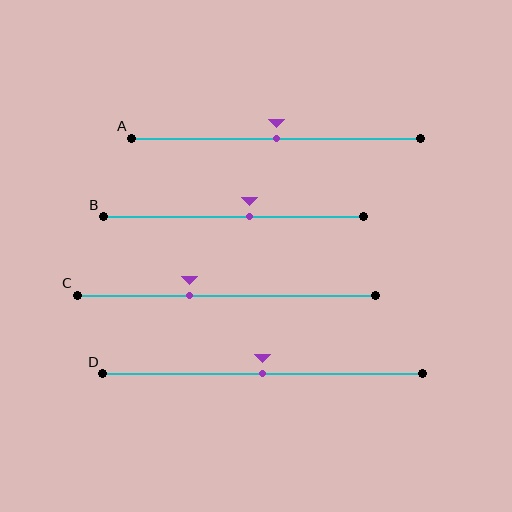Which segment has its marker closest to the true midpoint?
Segment A has its marker closest to the true midpoint.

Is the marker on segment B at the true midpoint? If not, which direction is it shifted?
No, the marker on segment B is shifted to the right by about 6% of the segment length.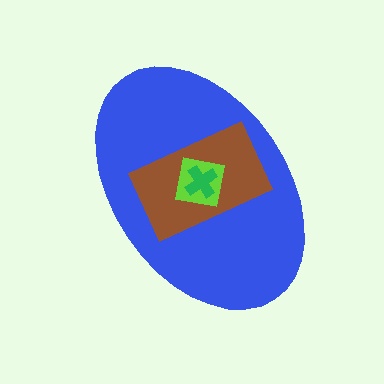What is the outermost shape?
The blue ellipse.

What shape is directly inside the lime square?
The green cross.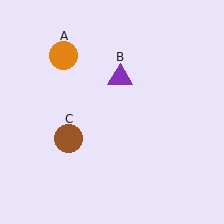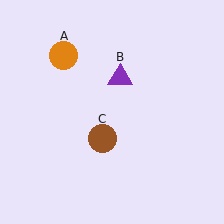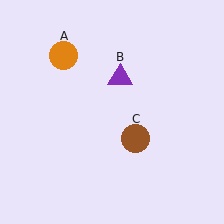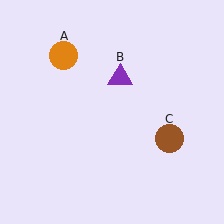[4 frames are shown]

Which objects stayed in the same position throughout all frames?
Orange circle (object A) and purple triangle (object B) remained stationary.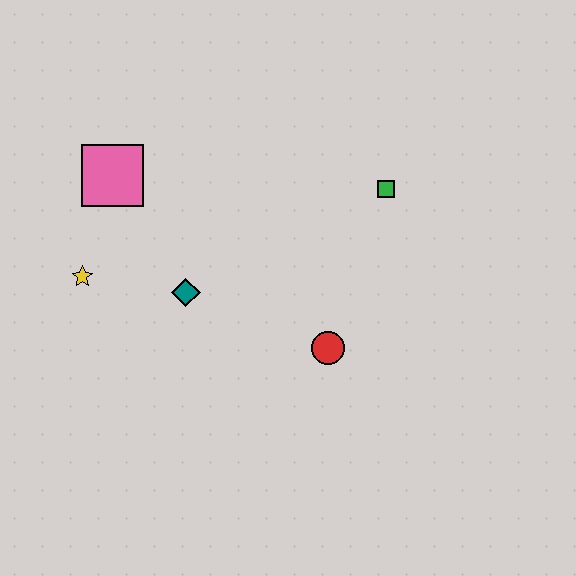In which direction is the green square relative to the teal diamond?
The green square is to the right of the teal diamond.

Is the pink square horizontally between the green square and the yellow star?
Yes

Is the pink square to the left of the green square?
Yes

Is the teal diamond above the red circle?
Yes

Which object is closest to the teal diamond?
The yellow star is closest to the teal diamond.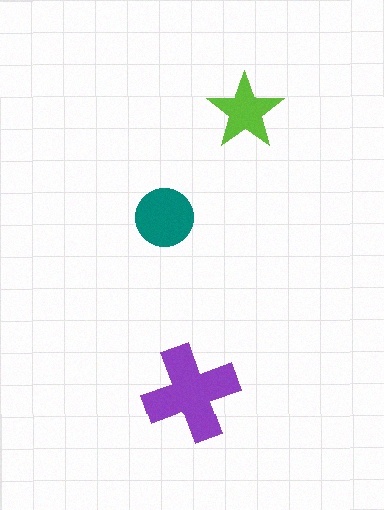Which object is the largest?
The purple cross.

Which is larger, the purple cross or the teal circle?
The purple cross.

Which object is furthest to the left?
The teal circle is leftmost.